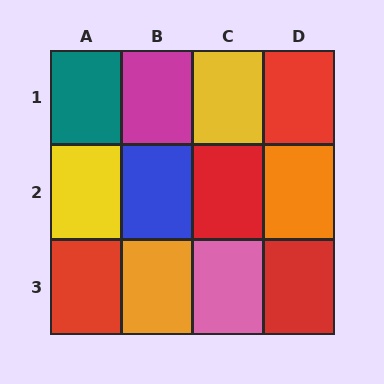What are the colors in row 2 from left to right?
Yellow, blue, red, orange.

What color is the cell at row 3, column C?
Pink.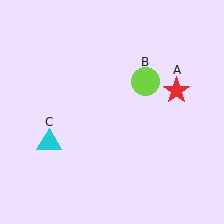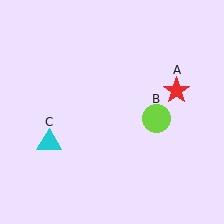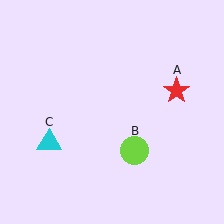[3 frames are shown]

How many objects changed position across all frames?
1 object changed position: lime circle (object B).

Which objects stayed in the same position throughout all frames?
Red star (object A) and cyan triangle (object C) remained stationary.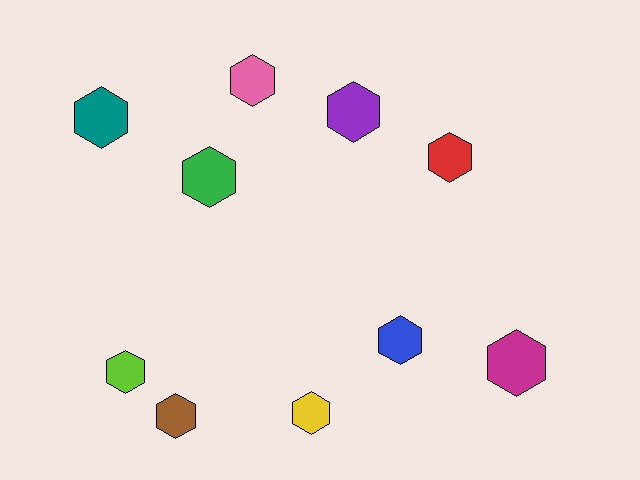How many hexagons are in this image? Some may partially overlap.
There are 10 hexagons.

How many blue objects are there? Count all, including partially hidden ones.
There is 1 blue object.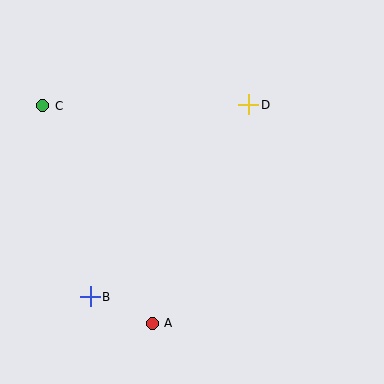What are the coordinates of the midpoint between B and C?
The midpoint between B and C is at (66, 201).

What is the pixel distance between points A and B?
The distance between A and B is 68 pixels.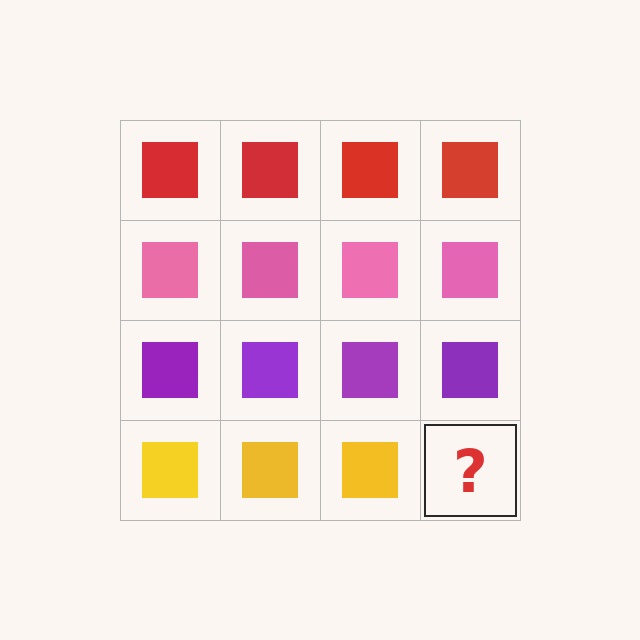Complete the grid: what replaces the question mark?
The question mark should be replaced with a yellow square.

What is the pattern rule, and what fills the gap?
The rule is that each row has a consistent color. The gap should be filled with a yellow square.